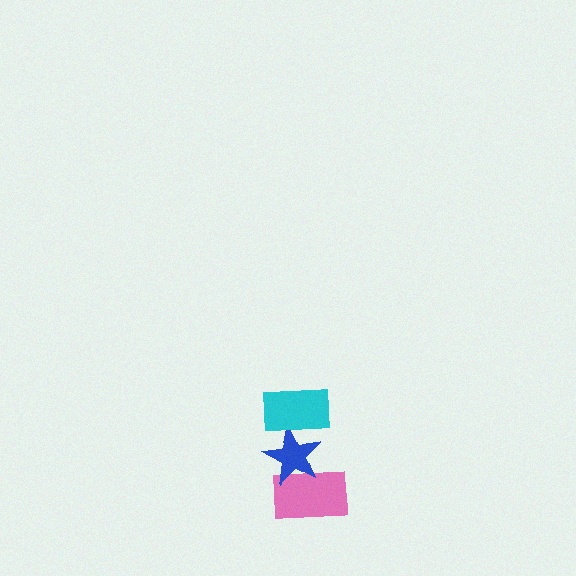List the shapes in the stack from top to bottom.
From top to bottom: the cyan rectangle, the blue star, the pink rectangle.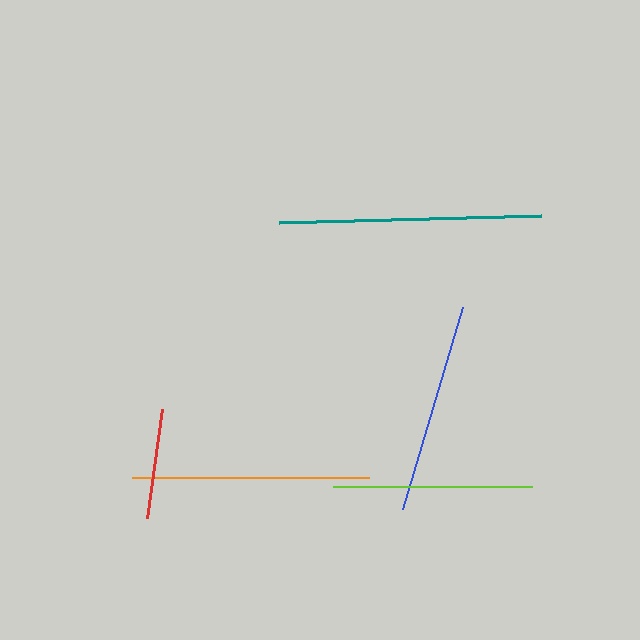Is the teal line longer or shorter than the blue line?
The teal line is longer than the blue line.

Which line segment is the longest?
The teal line is the longest at approximately 262 pixels.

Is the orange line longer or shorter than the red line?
The orange line is longer than the red line.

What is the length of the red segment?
The red segment is approximately 109 pixels long.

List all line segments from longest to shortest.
From longest to shortest: teal, orange, blue, lime, red.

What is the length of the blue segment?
The blue segment is approximately 211 pixels long.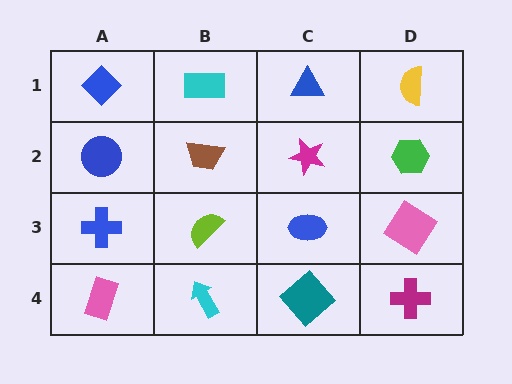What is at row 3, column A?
A blue cross.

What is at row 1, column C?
A blue triangle.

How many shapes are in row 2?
4 shapes.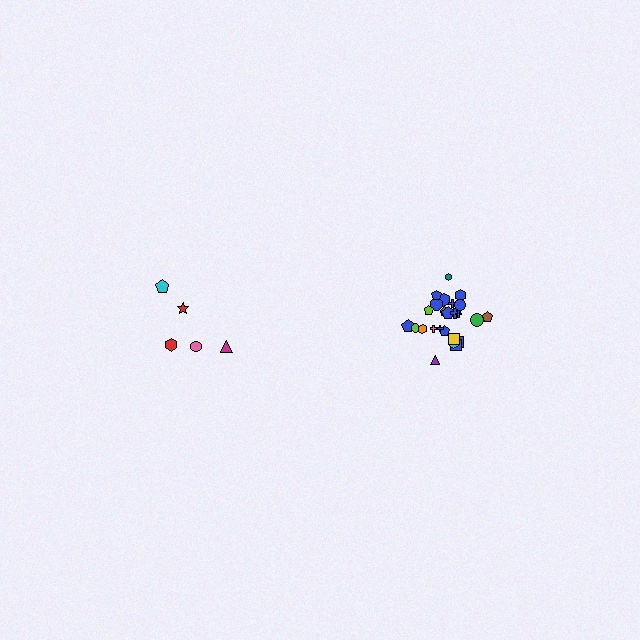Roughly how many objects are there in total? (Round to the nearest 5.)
Roughly 30 objects in total.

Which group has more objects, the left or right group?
The right group.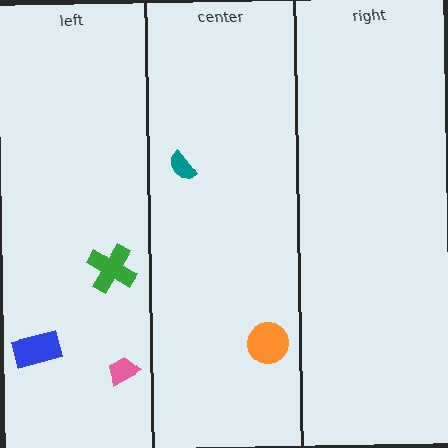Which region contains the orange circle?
The center region.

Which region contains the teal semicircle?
The center region.